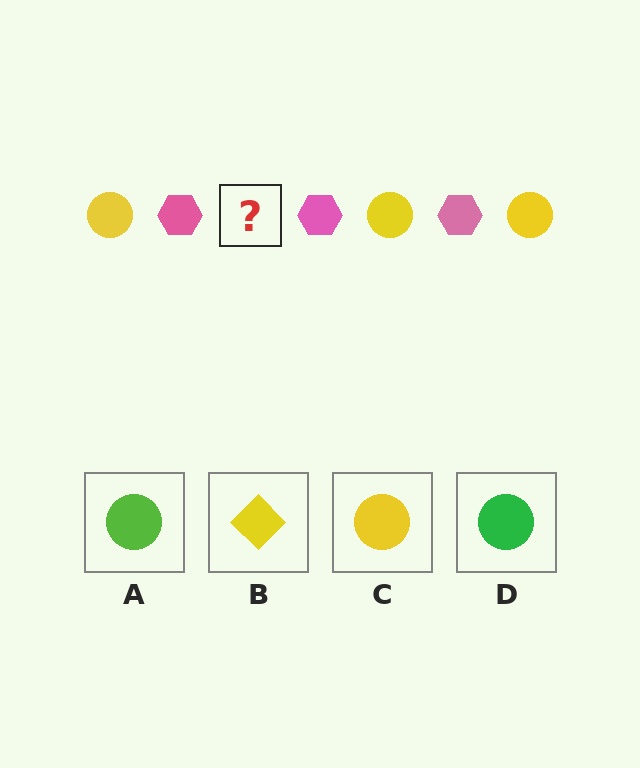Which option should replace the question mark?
Option C.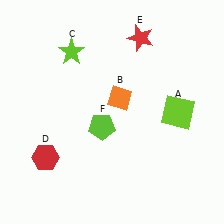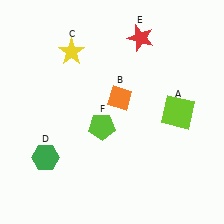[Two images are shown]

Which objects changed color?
C changed from lime to yellow. D changed from red to green.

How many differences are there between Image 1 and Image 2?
There are 2 differences between the two images.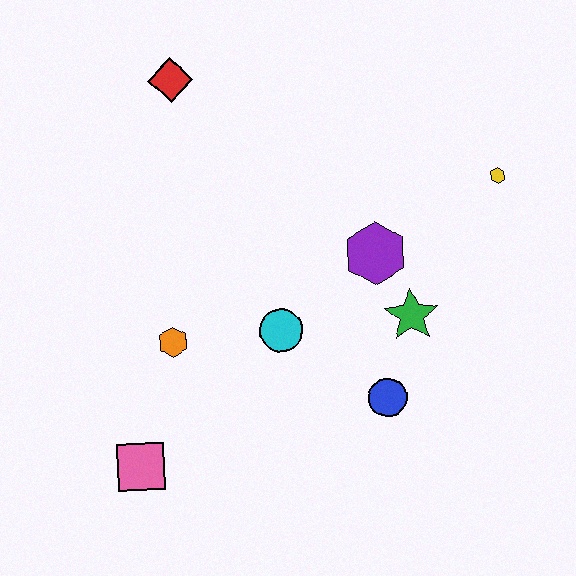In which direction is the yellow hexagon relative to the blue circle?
The yellow hexagon is above the blue circle.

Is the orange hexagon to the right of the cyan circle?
No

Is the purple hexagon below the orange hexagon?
No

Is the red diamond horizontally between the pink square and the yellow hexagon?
Yes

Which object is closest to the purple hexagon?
The green star is closest to the purple hexagon.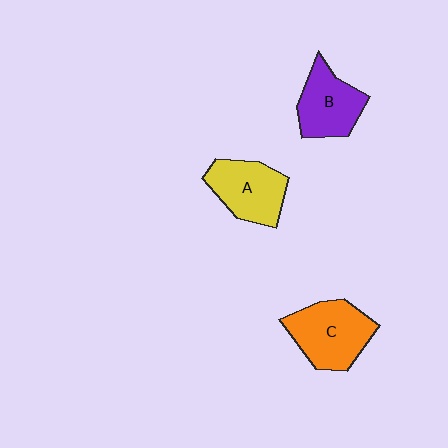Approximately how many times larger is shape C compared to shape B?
Approximately 1.2 times.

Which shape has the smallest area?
Shape B (purple).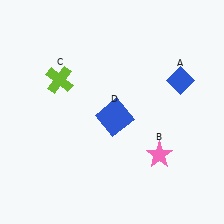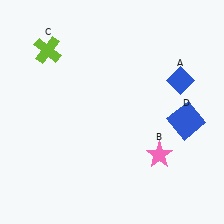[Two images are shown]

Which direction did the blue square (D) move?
The blue square (D) moved right.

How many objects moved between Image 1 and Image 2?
2 objects moved between the two images.